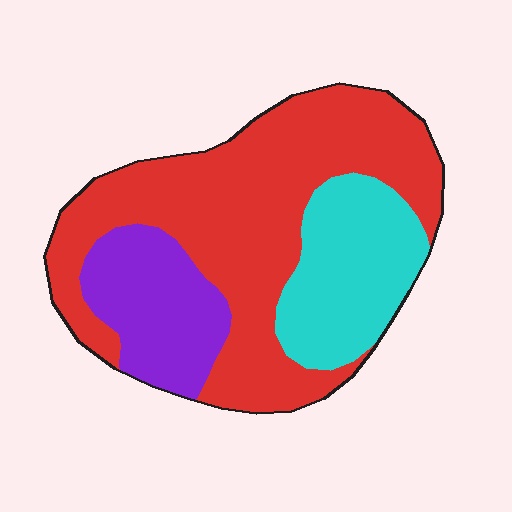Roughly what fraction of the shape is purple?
Purple covers around 20% of the shape.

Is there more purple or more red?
Red.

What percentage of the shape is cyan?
Cyan covers around 25% of the shape.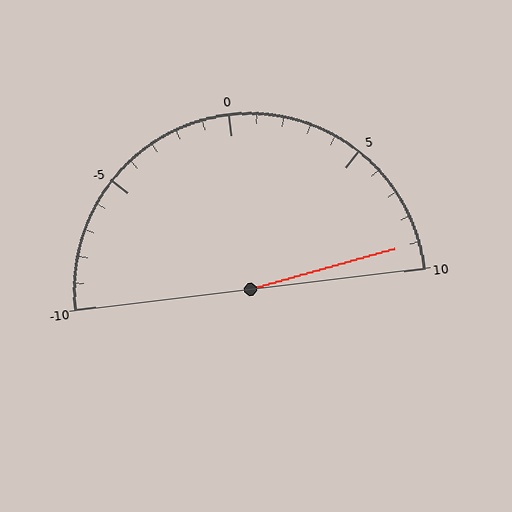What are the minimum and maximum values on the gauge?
The gauge ranges from -10 to 10.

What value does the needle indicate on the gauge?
The needle indicates approximately 9.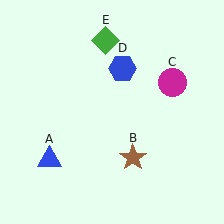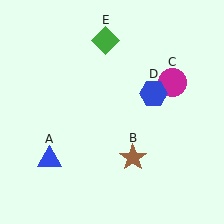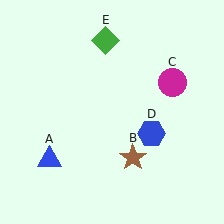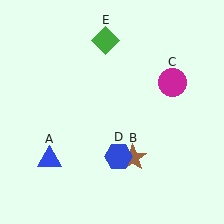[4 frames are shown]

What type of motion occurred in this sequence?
The blue hexagon (object D) rotated clockwise around the center of the scene.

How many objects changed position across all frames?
1 object changed position: blue hexagon (object D).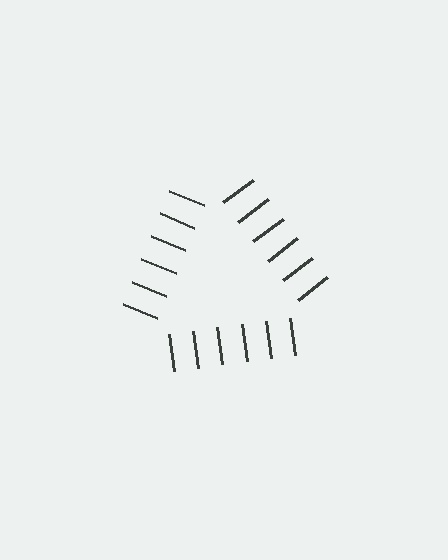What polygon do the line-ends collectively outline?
An illusory triangle — the line segments terminate on its edges but no continuous stroke is drawn.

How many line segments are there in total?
18 — 6 along each of the 3 edges.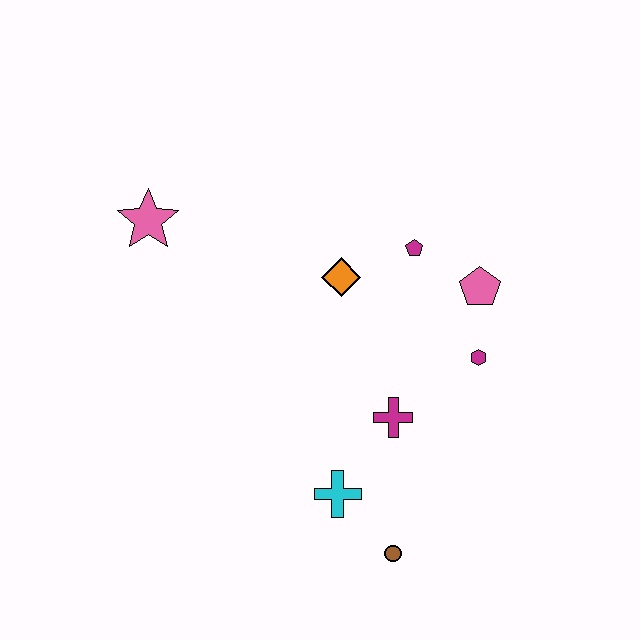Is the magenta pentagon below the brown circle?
No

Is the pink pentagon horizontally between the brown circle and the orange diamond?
No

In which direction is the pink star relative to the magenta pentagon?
The pink star is to the left of the magenta pentagon.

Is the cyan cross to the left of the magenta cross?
Yes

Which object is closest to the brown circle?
The cyan cross is closest to the brown circle.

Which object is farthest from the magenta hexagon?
The pink star is farthest from the magenta hexagon.